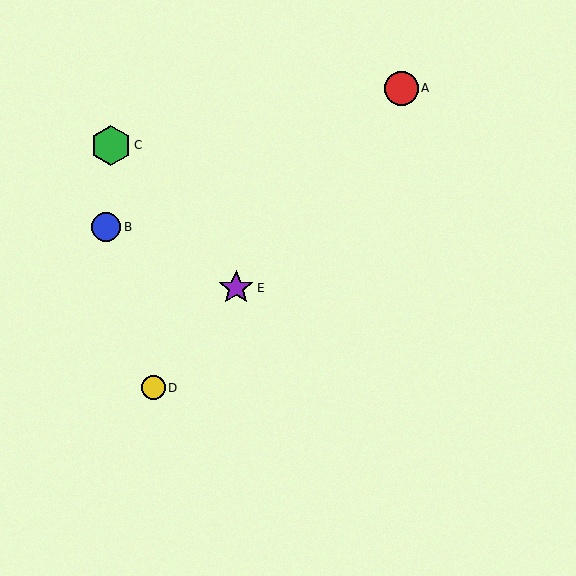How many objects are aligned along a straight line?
3 objects (A, D, E) are aligned along a straight line.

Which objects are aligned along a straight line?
Objects A, D, E are aligned along a straight line.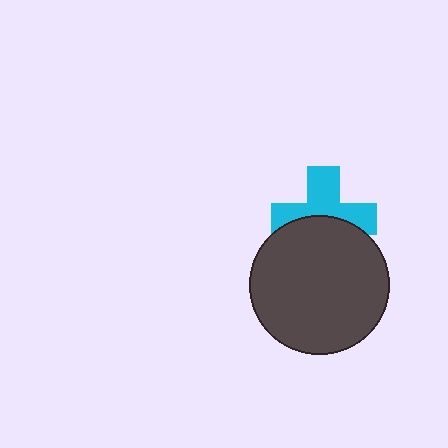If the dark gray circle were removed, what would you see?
You would see the complete cyan cross.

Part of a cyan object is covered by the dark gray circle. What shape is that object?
It is a cross.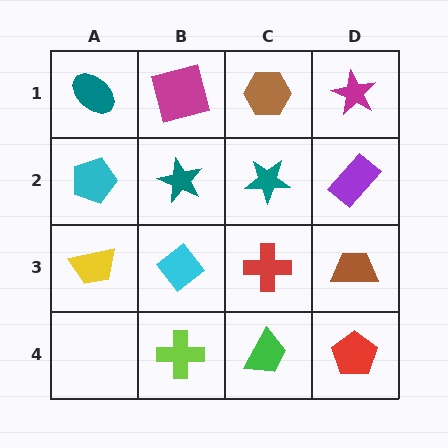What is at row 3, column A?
A yellow trapezoid.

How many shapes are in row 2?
4 shapes.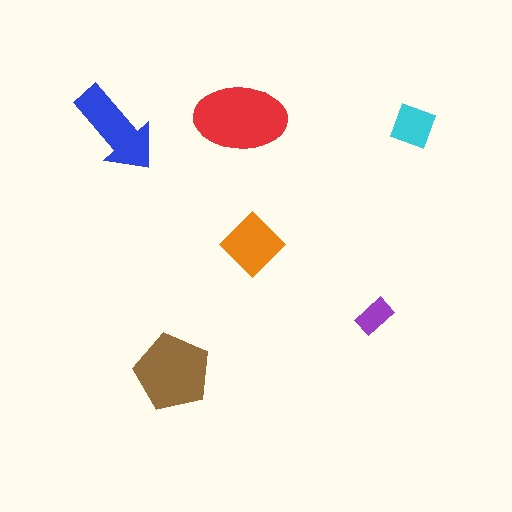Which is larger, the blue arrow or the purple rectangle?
The blue arrow.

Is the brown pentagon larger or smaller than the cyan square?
Larger.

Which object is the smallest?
The purple rectangle.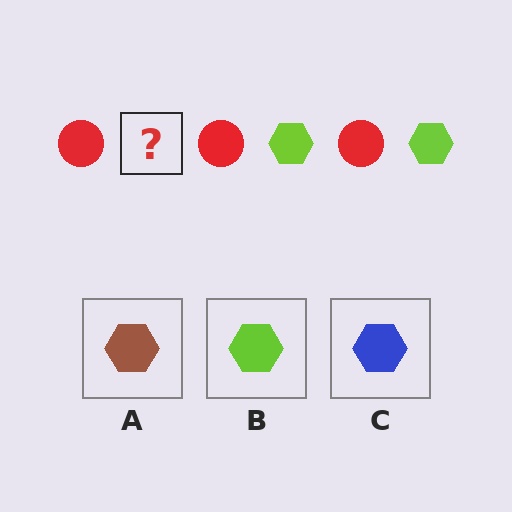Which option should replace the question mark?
Option B.